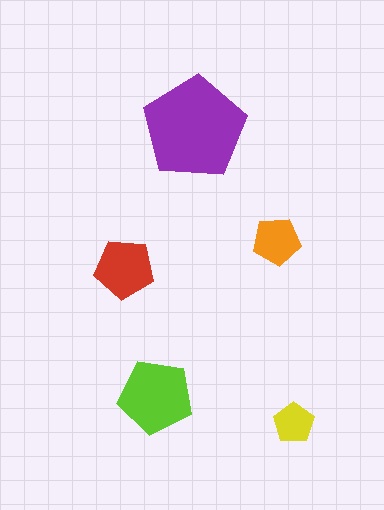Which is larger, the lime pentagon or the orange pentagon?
The lime one.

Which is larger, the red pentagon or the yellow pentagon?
The red one.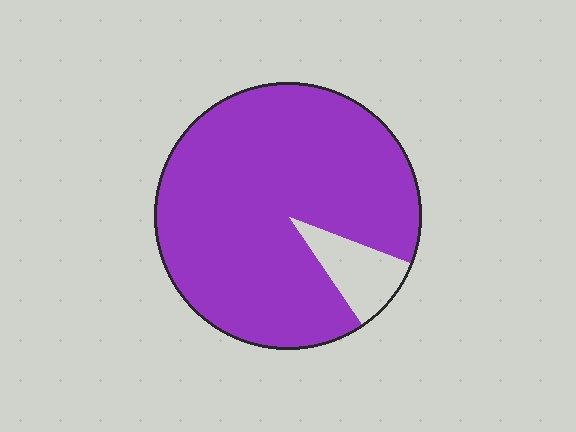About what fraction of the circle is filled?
About nine tenths (9/10).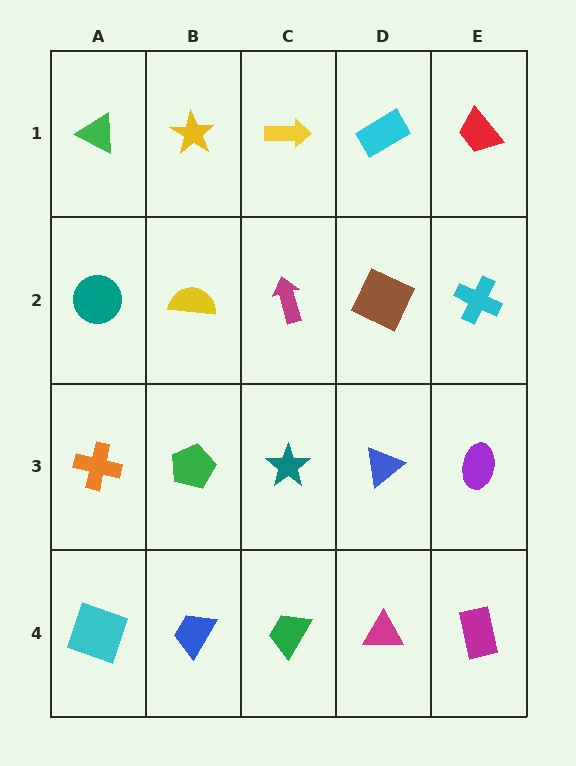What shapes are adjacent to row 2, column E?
A red trapezoid (row 1, column E), a purple ellipse (row 3, column E), a brown square (row 2, column D).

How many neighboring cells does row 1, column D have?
3.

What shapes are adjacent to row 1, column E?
A cyan cross (row 2, column E), a cyan rectangle (row 1, column D).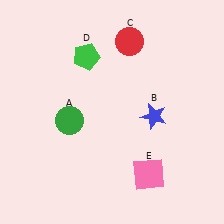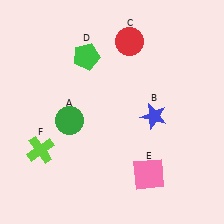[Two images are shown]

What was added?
A lime cross (F) was added in Image 2.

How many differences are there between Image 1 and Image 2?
There is 1 difference between the two images.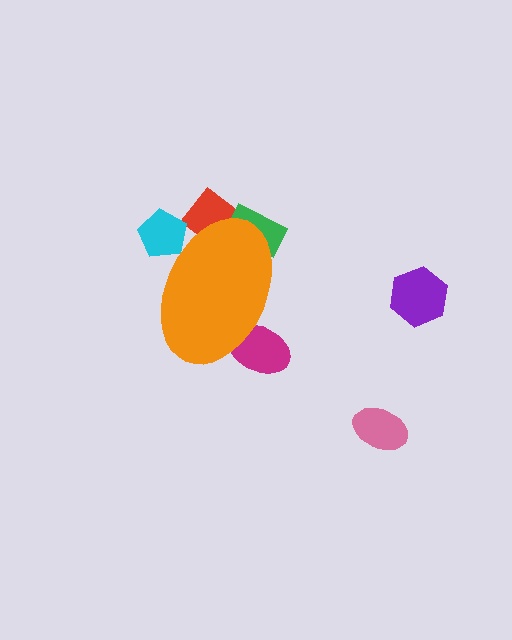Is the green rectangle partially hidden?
Yes, the green rectangle is partially hidden behind the orange ellipse.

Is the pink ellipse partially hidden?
No, the pink ellipse is fully visible.